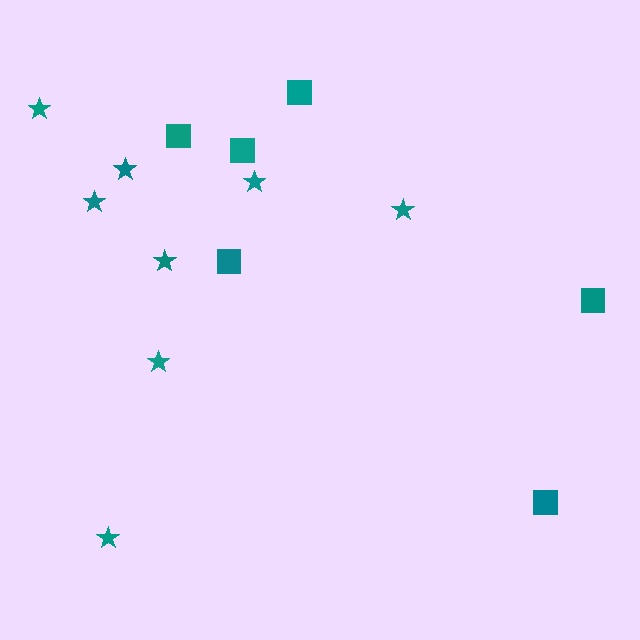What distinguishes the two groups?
There are 2 groups: one group of stars (8) and one group of squares (6).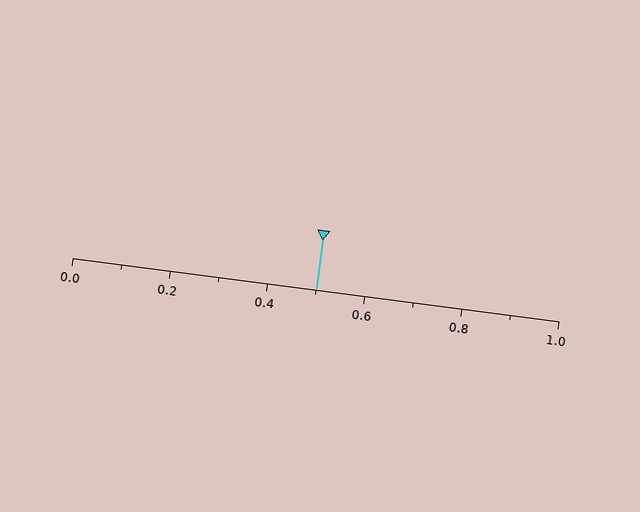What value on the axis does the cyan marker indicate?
The marker indicates approximately 0.5.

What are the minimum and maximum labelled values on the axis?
The axis runs from 0.0 to 1.0.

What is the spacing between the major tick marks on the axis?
The major ticks are spaced 0.2 apart.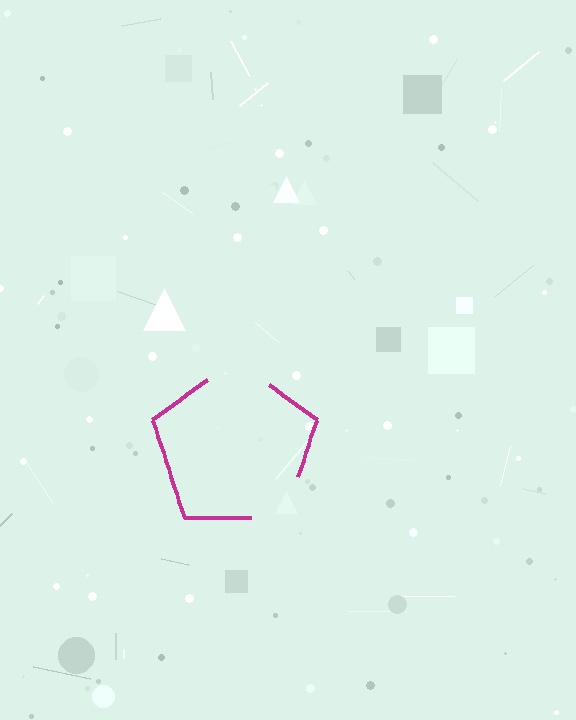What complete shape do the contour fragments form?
The contour fragments form a pentagon.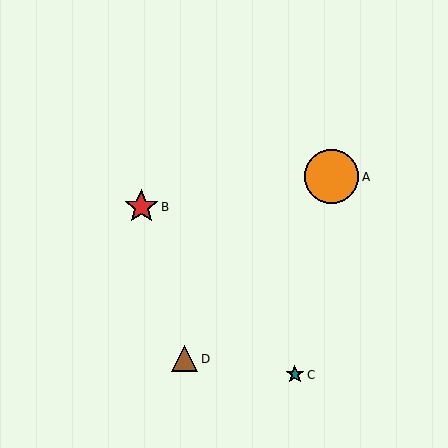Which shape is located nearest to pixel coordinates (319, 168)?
The orange circle (labeled A) at (332, 177) is nearest to that location.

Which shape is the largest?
The orange circle (labeled A) is the largest.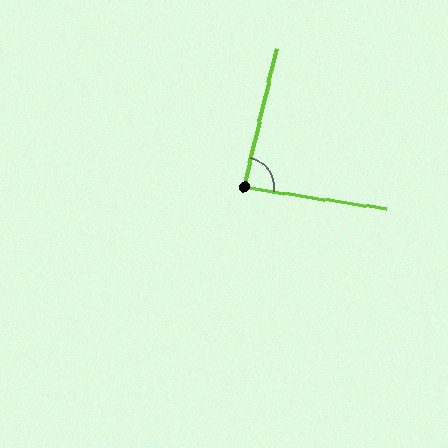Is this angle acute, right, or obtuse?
It is approximately a right angle.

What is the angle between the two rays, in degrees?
Approximately 85 degrees.